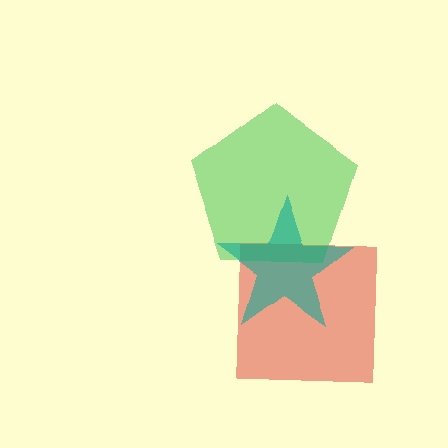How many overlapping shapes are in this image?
There are 3 overlapping shapes in the image.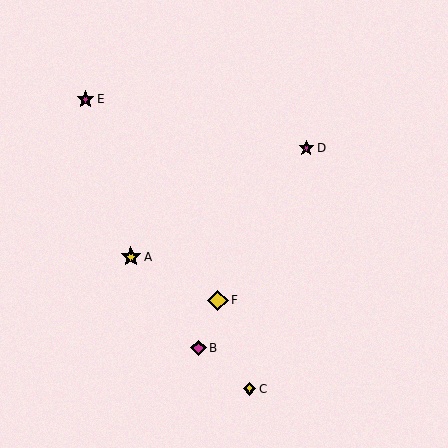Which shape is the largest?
The yellow diamond (labeled F) is the largest.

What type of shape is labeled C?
Shape C is a yellow diamond.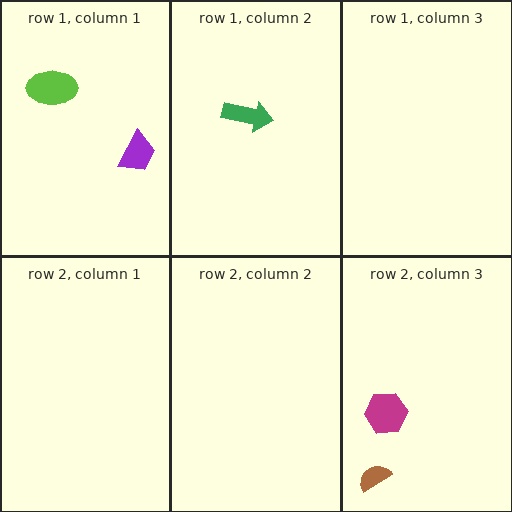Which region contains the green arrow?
The row 1, column 2 region.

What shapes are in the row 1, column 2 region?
The green arrow.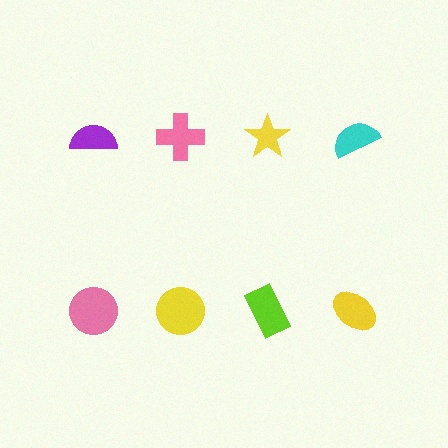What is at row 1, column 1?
A purple semicircle.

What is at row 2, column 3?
A lime rectangle.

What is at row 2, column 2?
A yellow circle.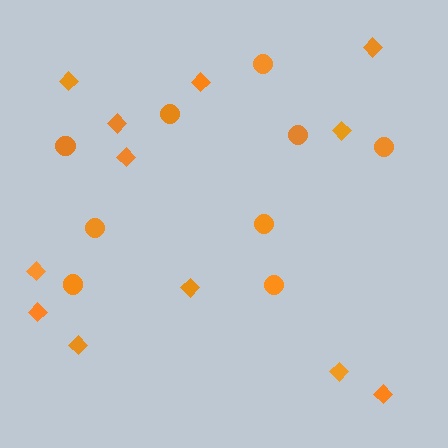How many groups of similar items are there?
There are 2 groups: one group of diamonds (12) and one group of circles (9).